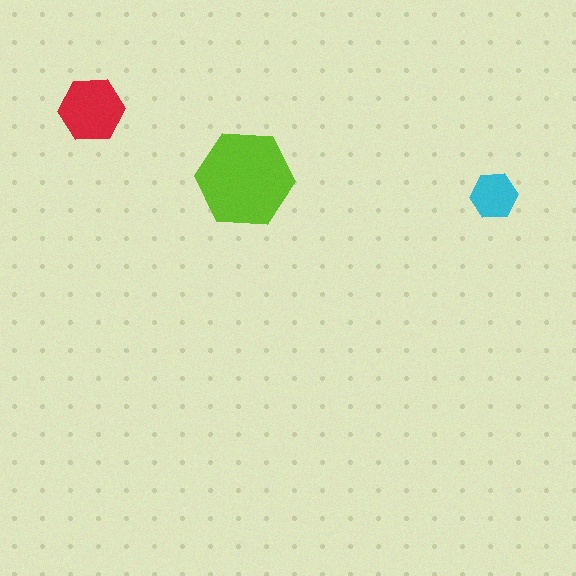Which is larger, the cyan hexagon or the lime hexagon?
The lime one.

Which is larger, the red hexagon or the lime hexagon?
The lime one.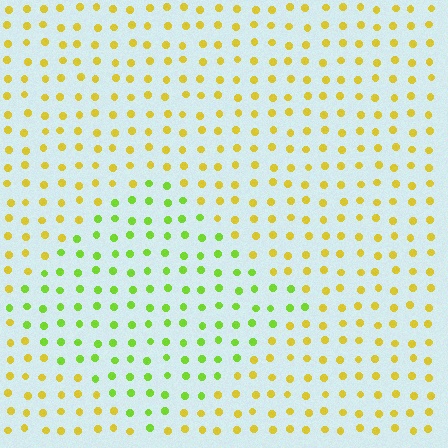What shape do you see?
I see a diamond.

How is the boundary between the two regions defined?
The boundary is defined purely by a slight shift in hue (about 43 degrees). Spacing, size, and orientation are identical on both sides.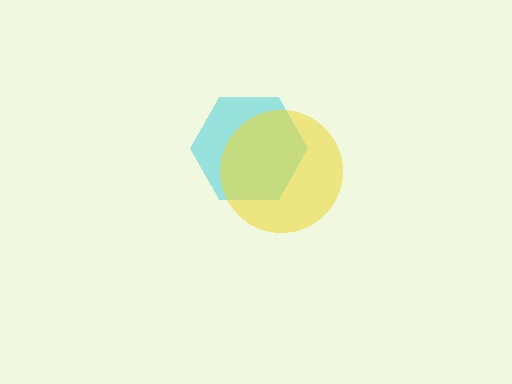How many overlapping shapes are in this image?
There are 2 overlapping shapes in the image.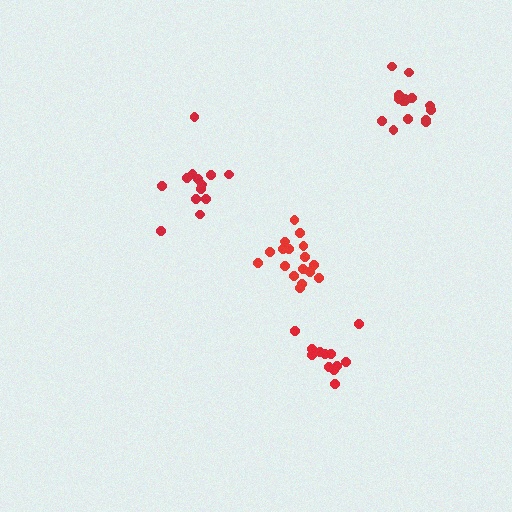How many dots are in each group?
Group 1: 17 dots, Group 2: 15 dots, Group 3: 13 dots, Group 4: 12 dots (57 total).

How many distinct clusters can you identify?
There are 4 distinct clusters.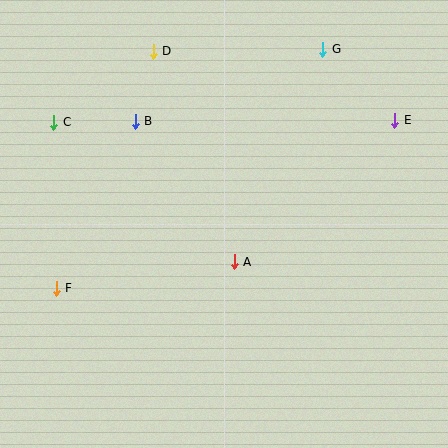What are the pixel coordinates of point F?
Point F is at (56, 288).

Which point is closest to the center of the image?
Point A at (234, 262) is closest to the center.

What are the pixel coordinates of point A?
Point A is at (234, 262).